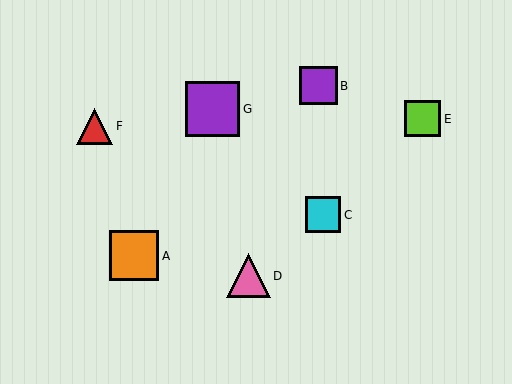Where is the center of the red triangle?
The center of the red triangle is at (95, 126).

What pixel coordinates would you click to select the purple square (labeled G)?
Click at (213, 109) to select the purple square G.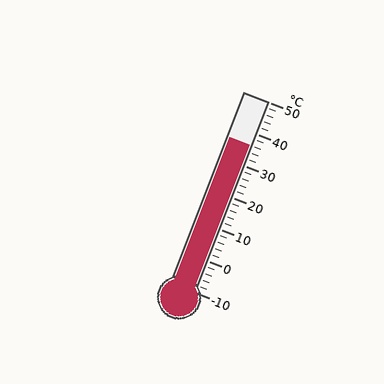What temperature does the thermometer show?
The thermometer shows approximately 36°C.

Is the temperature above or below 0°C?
The temperature is above 0°C.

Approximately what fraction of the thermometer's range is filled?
The thermometer is filled to approximately 75% of its range.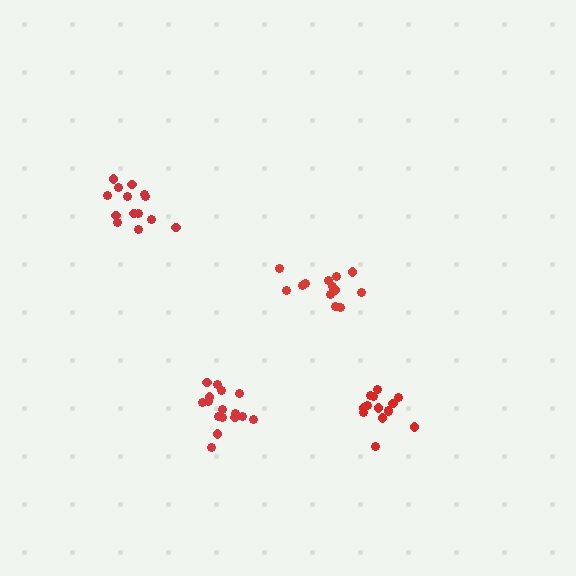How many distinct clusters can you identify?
There are 4 distinct clusters.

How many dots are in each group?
Group 1: 13 dots, Group 2: 14 dots, Group 3: 16 dots, Group 4: 14 dots (57 total).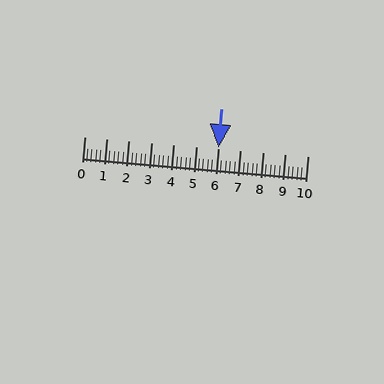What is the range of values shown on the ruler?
The ruler shows values from 0 to 10.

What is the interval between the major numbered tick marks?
The major tick marks are spaced 1 units apart.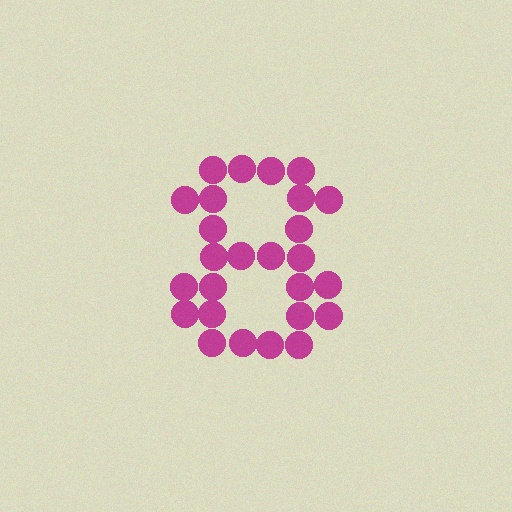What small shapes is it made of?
It is made of small circles.